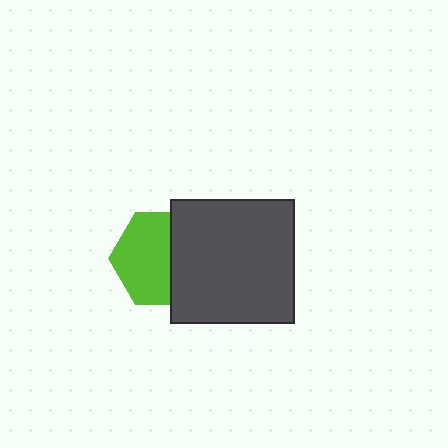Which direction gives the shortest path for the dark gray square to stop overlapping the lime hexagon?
Moving right gives the shortest separation.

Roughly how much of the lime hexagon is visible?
About half of it is visible (roughly 60%).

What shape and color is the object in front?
The object in front is a dark gray square.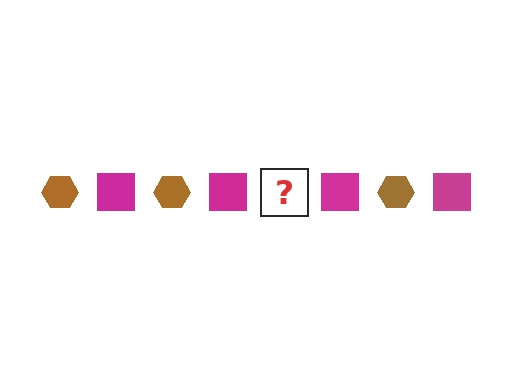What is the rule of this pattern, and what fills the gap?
The rule is that the pattern alternates between brown hexagon and magenta square. The gap should be filled with a brown hexagon.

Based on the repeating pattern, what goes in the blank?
The blank should be a brown hexagon.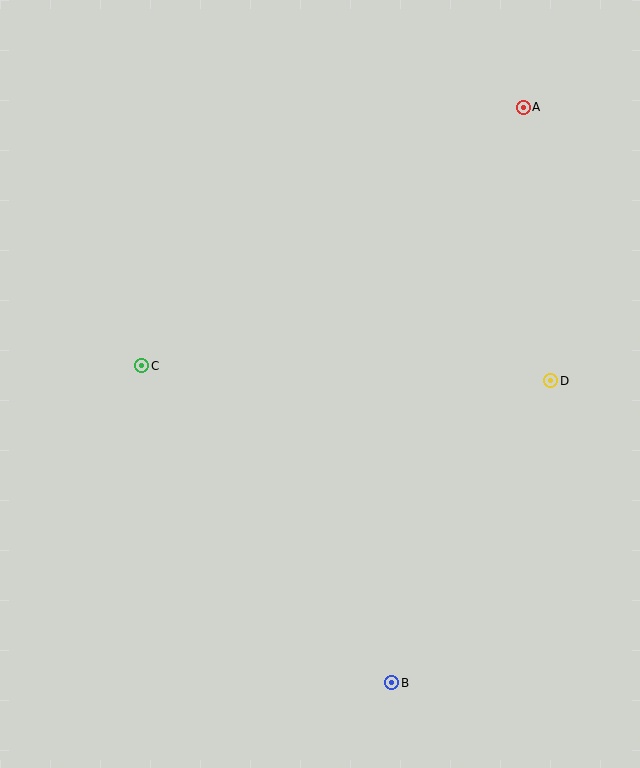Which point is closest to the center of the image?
Point C at (142, 366) is closest to the center.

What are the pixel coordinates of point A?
Point A is at (523, 107).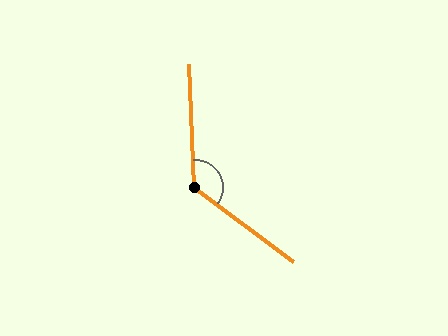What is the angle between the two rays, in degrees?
Approximately 130 degrees.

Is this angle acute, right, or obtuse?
It is obtuse.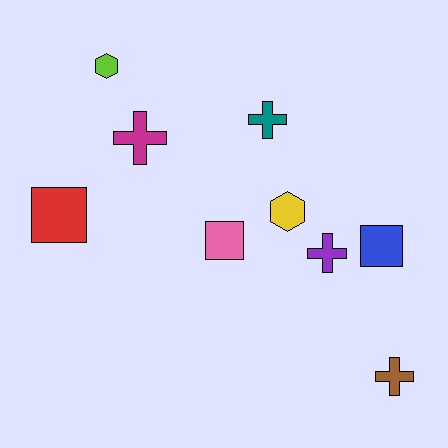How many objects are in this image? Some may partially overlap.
There are 9 objects.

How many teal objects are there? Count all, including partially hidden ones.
There is 1 teal object.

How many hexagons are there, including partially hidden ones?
There are 2 hexagons.